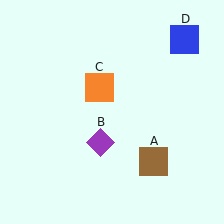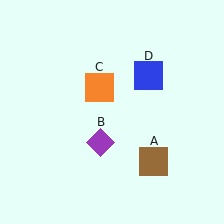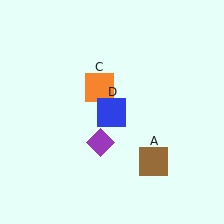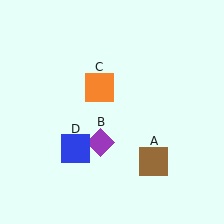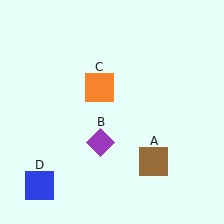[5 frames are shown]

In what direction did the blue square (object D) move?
The blue square (object D) moved down and to the left.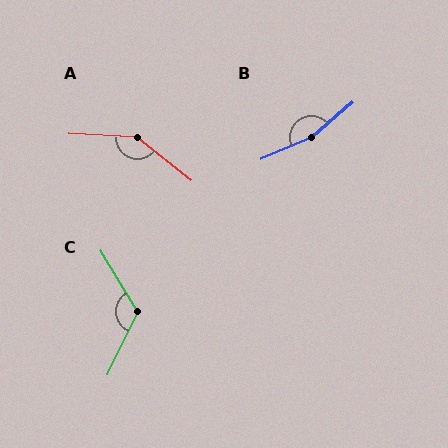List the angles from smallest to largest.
C (123°), A (144°), B (163°).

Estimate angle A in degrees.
Approximately 144 degrees.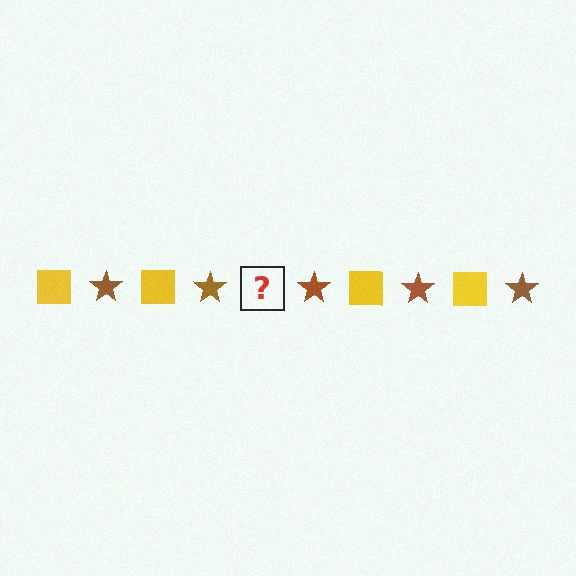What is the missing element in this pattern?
The missing element is a yellow square.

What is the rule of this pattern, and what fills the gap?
The rule is that the pattern alternates between yellow square and brown star. The gap should be filled with a yellow square.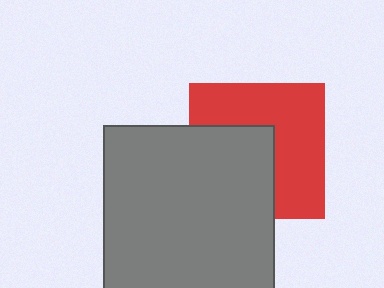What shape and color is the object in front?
The object in front is a gray square.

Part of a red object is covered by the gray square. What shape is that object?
It is a square.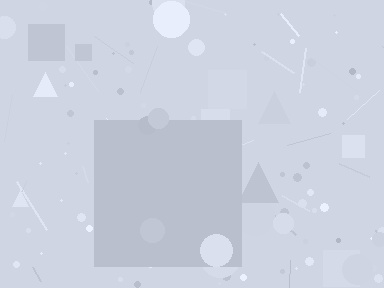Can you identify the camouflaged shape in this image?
The camouflaged shape is a square.